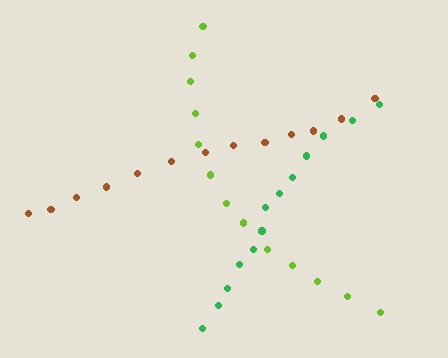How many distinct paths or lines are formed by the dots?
There are 3 distinct paths.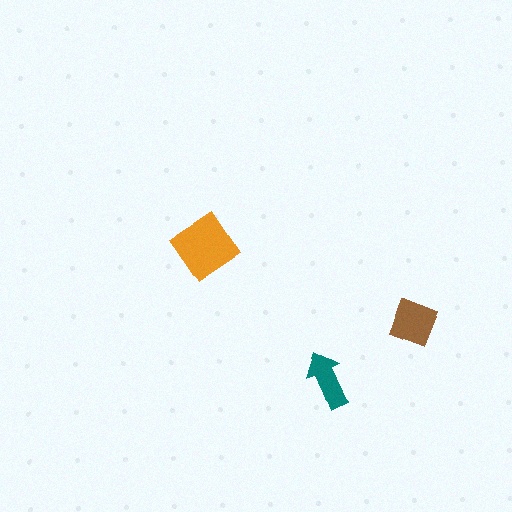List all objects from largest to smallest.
The orange diamond, the brown square, the teal arrow.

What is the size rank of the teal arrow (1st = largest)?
3rd.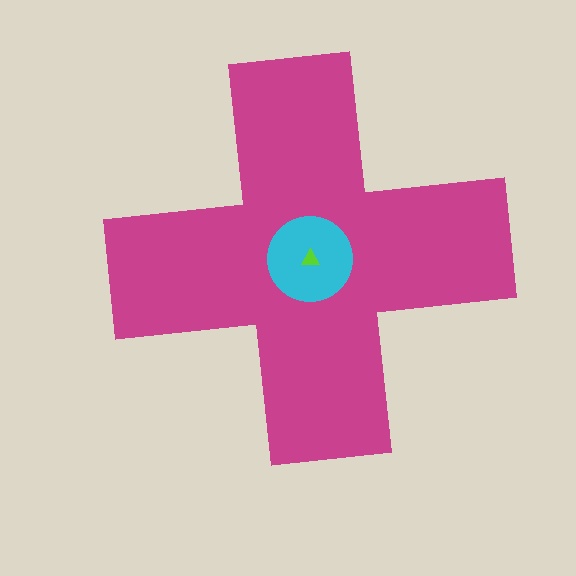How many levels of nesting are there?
3.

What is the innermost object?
The lime triangle.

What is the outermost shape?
The magenta cross.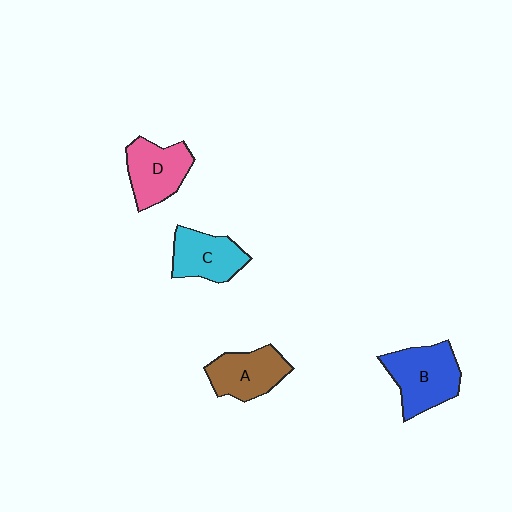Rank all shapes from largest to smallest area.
From largest to smallest: B (blue), D (pink), A (brown), C (cyan).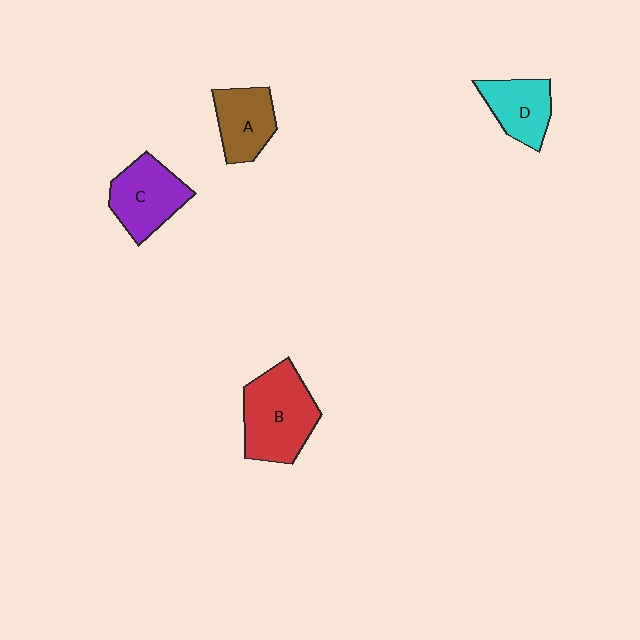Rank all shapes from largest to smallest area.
From largest to smallest: B (red), C (purple), A (brown), D (cyan).